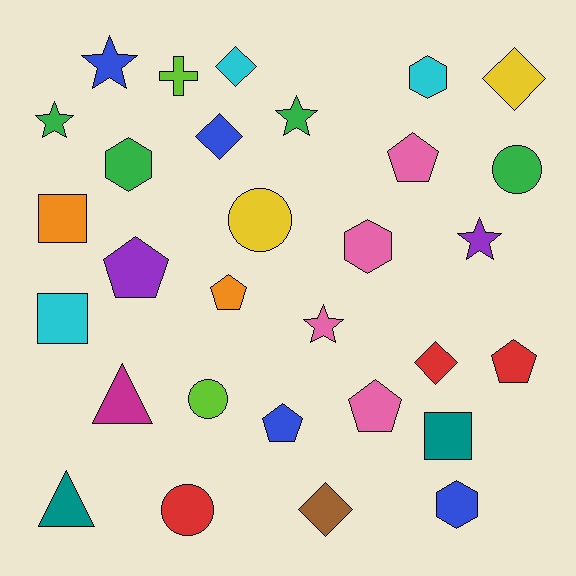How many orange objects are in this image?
There are 2 orange objects.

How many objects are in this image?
There are 30 objects.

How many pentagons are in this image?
There are 6 pentagons.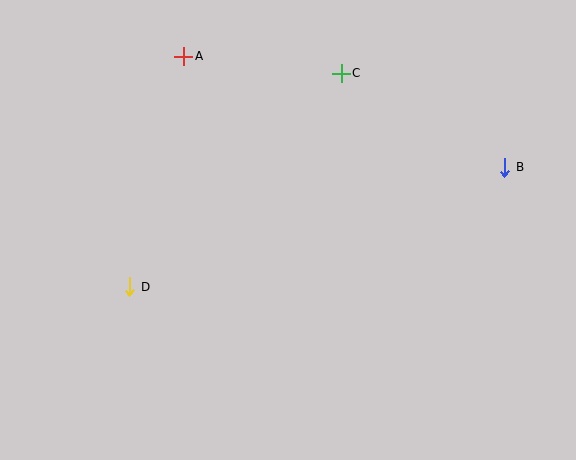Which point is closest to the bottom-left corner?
Point D is closest to the bottom-left corner.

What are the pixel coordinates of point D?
Point D is at (130, 287).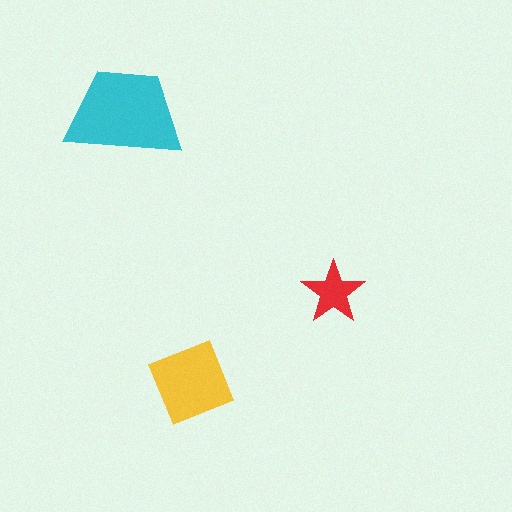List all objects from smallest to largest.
The red star, the yellow square, the cyan trapezoid.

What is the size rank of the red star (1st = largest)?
3rd.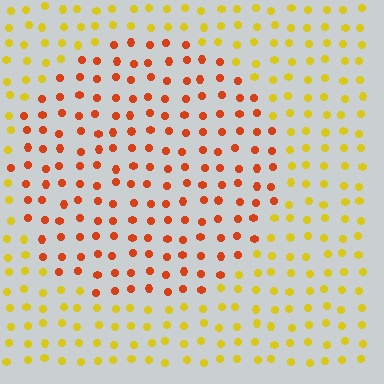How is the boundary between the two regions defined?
The boundary is defined purely by a slight shift in hue (about 43 degrees). Spacing, size, and orientation are identical on both sides.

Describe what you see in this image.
The image is filled with small yellow elements in a uniform arrangement. A circle-shaped region is visible where the elements are tinted to a slightly different hue, forming a subtle color boundary.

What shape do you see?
I see a circle.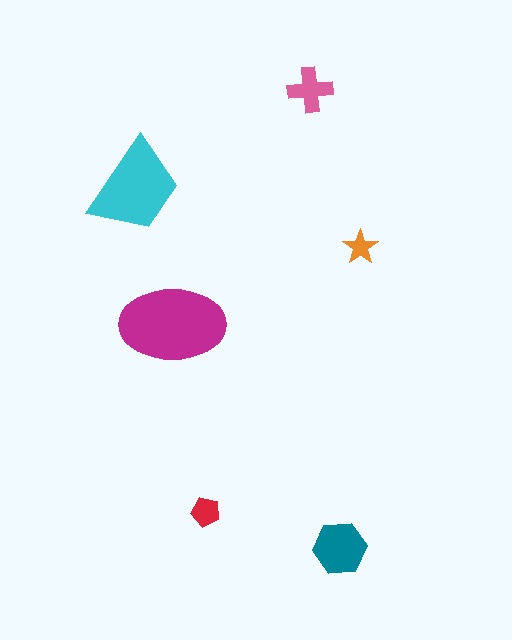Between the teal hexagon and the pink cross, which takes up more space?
The teal hexagon.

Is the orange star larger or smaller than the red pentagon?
Smaller.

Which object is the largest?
The magenta ellipse.